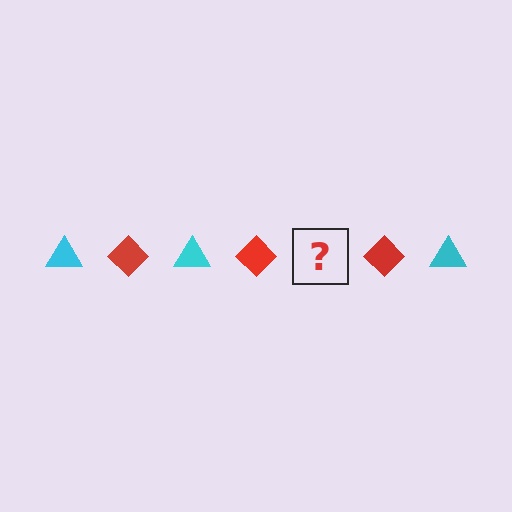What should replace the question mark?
The question mark should be replaced with a cyan triangle.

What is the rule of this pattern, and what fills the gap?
The rule is that the pattern alternates between cyan triangle and red diamond. The gap should be filled with a cyan triangle.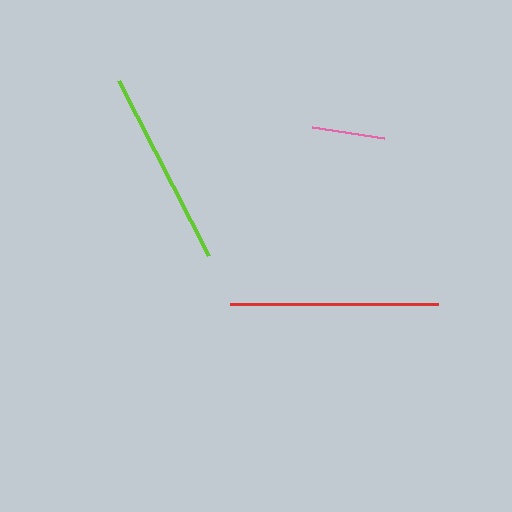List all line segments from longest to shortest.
From longest to shortest: red, lime, pink.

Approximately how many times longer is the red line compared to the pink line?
The red line is approximately 2.8 times the length of the pink line.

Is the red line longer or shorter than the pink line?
The red line is longer than the pink line.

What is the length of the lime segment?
The lime segment is approximately 197 pixels long.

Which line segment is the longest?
The red line is the longest at approximately 208 pixels.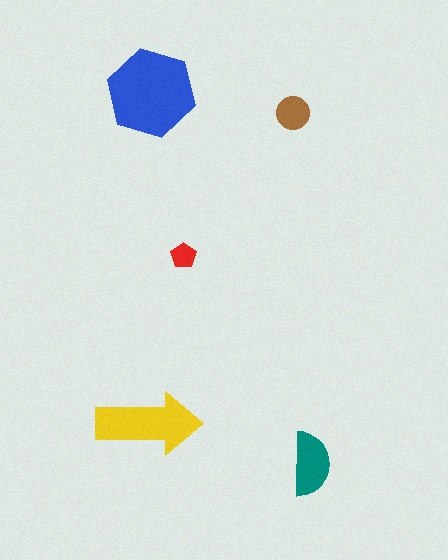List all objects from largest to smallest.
The blue hexagon, the yellow arrow, the teal semicircle, the brown circle, the red pentagon.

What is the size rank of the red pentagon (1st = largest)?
5th.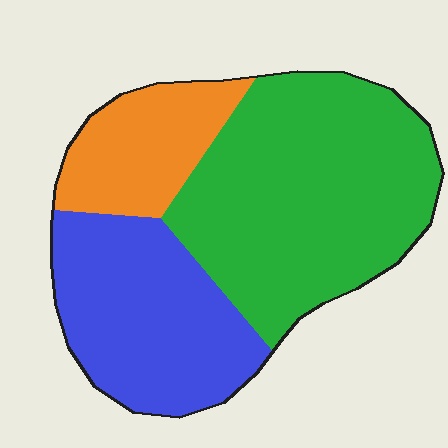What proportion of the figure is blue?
Blue covers roughly 30% of the figure.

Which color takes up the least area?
Orange, at roughly 20%.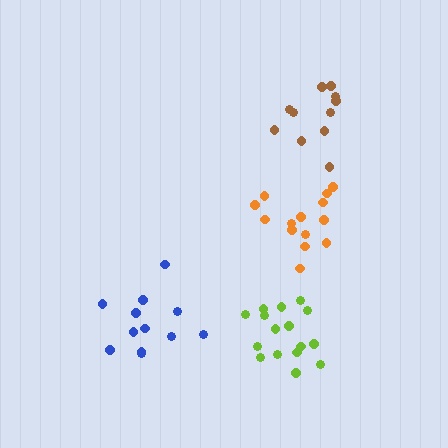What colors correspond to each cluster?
The clusters are colored: blue, brown, lime, orange.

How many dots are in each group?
Group 1: 12 dots, Group 2: 11 dots, Group 3: 16 dots, Group 4: 15 dots (54 total).